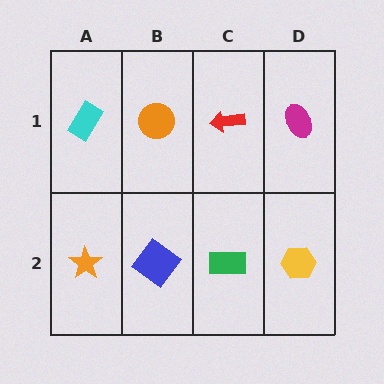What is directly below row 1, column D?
A yellow hexagon.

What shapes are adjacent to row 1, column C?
A green rectangle (row 2, column C), an orange circle (row 1, column B), a magenta ellipse (row 1, column D).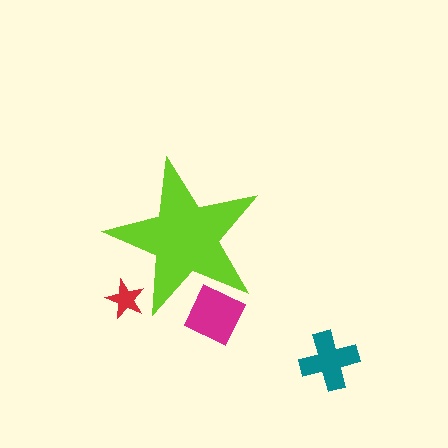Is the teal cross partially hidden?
No, the teal cross is fully visible.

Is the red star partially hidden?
Yes, the red star is partially hidden behind the lime star.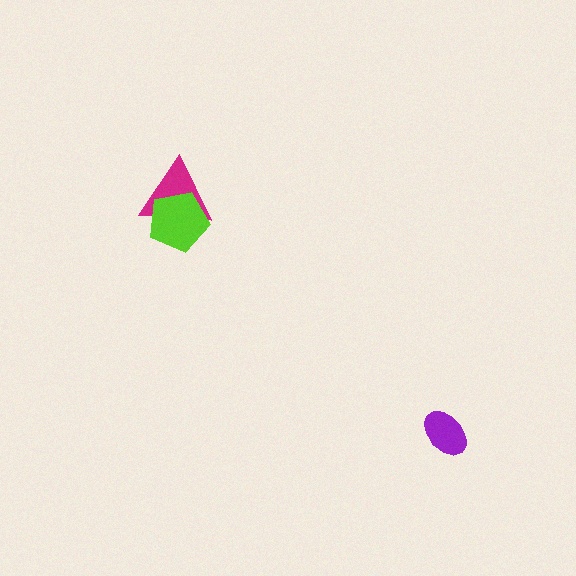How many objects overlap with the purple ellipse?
0 objects overlap with the purple ellipse.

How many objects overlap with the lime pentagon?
1 object overlaps with the lime pentagon.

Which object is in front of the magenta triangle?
The lime pentagon is in front of the magenta triangle.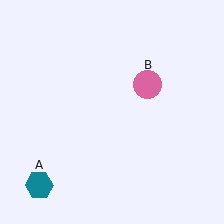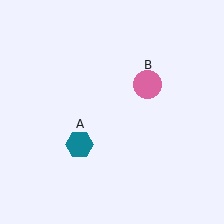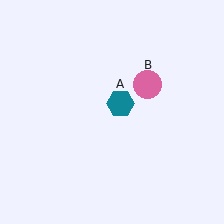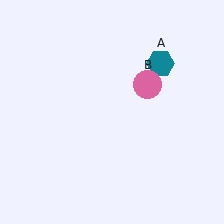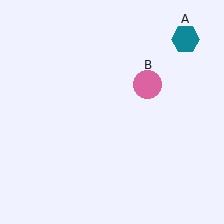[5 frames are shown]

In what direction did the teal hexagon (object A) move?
The teal hexagon (object A) moved up and to the right.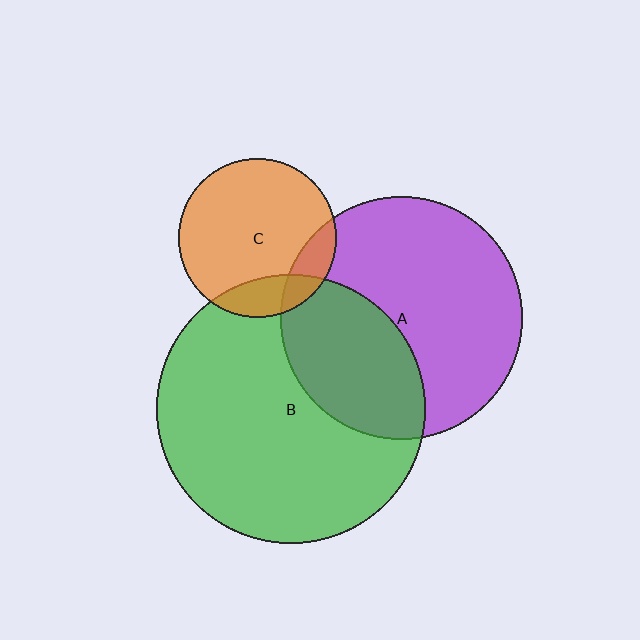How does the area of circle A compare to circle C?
Approximately 2.4 times.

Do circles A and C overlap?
Yes.